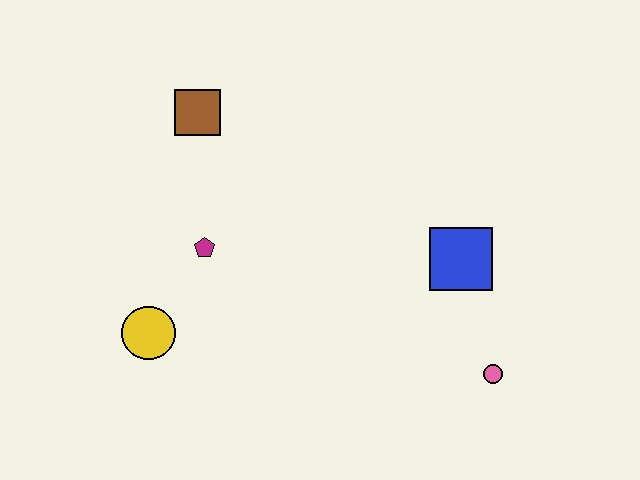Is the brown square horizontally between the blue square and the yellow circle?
Yes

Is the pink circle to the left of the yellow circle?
No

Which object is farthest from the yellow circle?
The pink circle is farthest from the yellow circle.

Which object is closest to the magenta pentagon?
The yellow circle is closest to the magenta pentagon.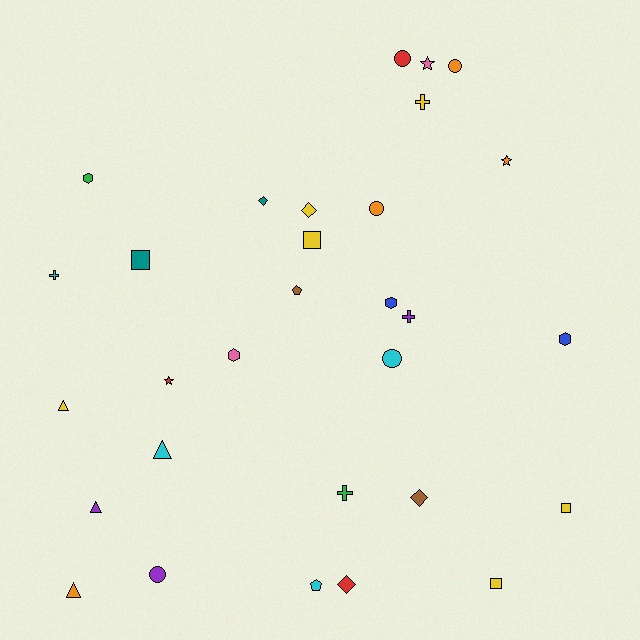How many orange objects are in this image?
There are 4 orange objects.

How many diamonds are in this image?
There are 4 diamonds.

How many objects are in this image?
There are 30 objects.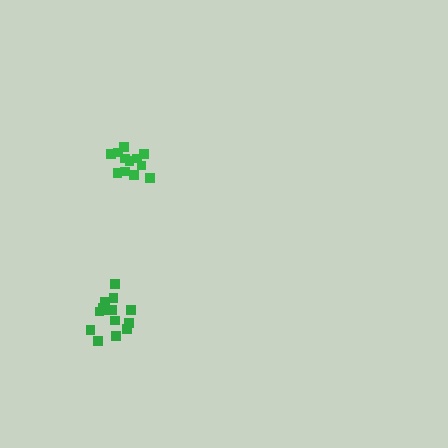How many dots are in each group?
Group 1: 12 dots, Group 2: 14 dots (26 total).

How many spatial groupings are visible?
There are 2 spatial groupings.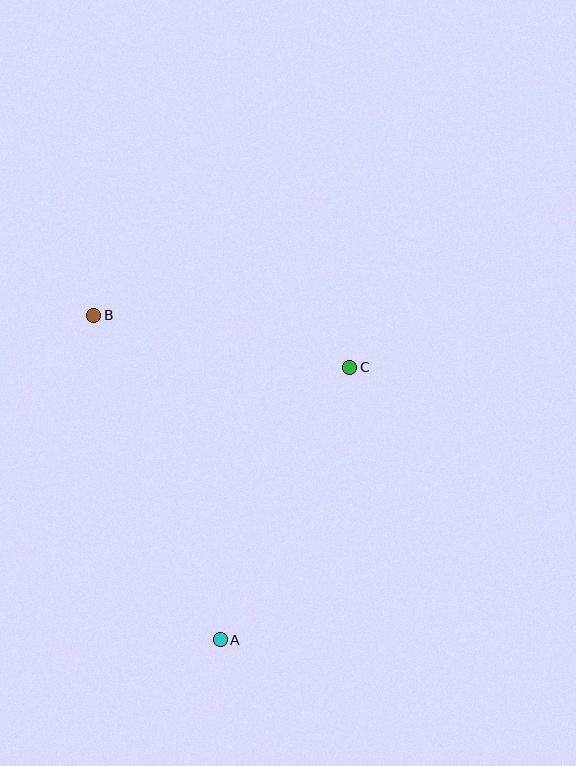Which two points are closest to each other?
Points B and C are closest to each other.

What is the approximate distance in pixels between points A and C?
The distance between A and C is approximately 302 pixels.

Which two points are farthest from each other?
Points A and B are farthest from each other.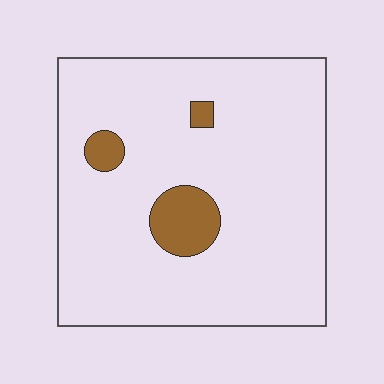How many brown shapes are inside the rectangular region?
3.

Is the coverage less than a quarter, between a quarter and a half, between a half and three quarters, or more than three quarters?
Less than a quarter.